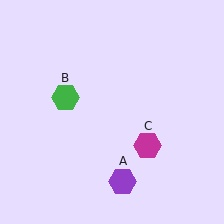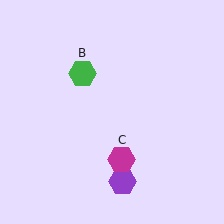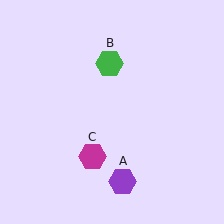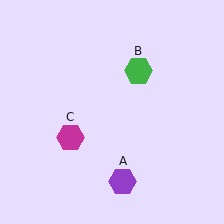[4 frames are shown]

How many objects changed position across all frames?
2 objects changed position: green hexagon (object B), magenta hexagon (object C).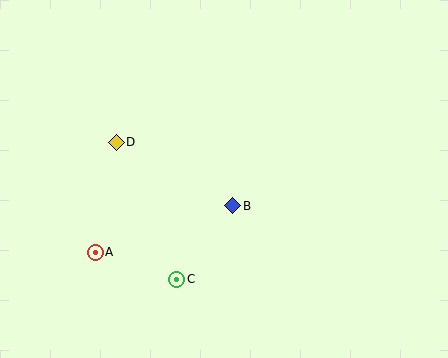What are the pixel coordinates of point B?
Point B is at (233, 206).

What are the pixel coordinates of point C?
Point C is at (177, 279).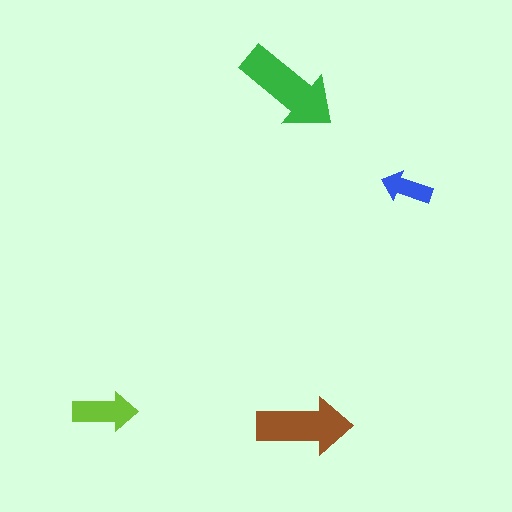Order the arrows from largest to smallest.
the green one, the brown one, the lime one, the blue one.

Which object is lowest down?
The brown arrow is bottommost.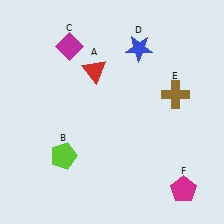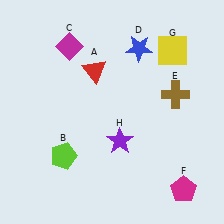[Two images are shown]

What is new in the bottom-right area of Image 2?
A purple star (H) was added in the bottom-right area of Image 2.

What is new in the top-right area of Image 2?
A yellow square (G) was added in the top-right area of Image 2.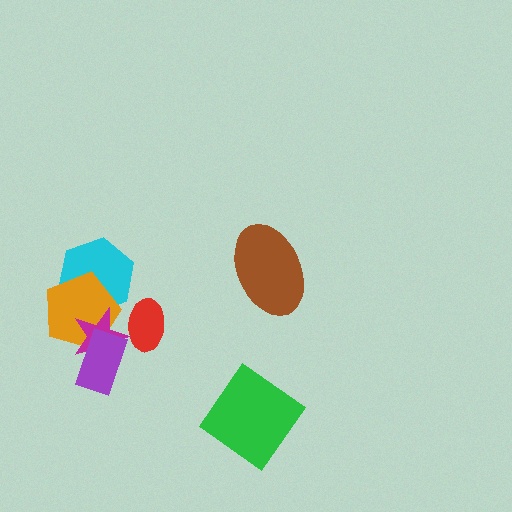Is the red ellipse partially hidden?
Yes, it is partially covered by another shape.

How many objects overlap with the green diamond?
0 objects overlap with the green diamond.